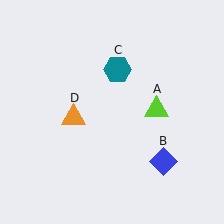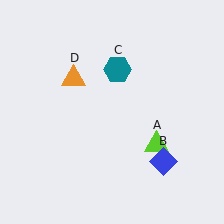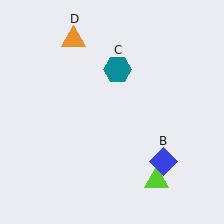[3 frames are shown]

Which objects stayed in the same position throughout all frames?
Blue diamond (object B) and teal hexagon (object C) remained stationary.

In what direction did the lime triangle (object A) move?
The lime triangle (object A) moved down.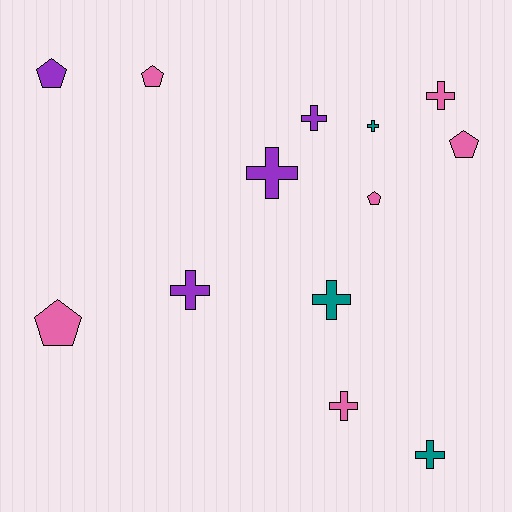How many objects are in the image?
There are 13 objects.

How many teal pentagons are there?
There are no teal pentagons.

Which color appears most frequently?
Pink, with 6 objects.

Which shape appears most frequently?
Cross, with 8 objects.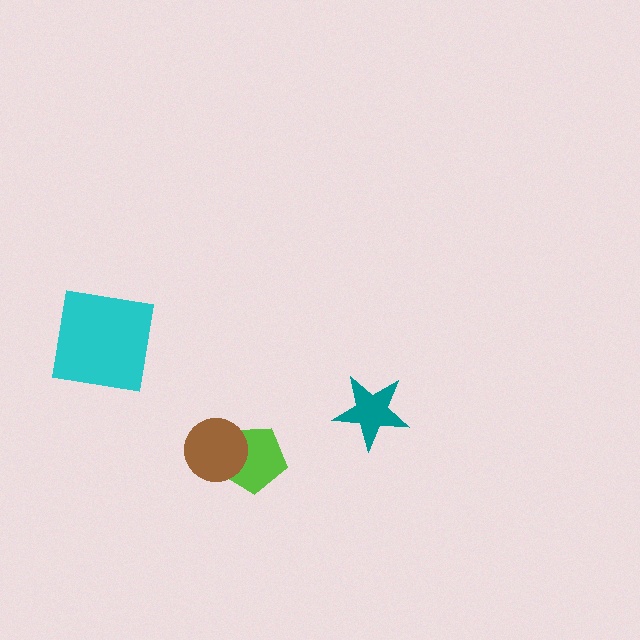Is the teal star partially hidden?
No, no other shape covers it.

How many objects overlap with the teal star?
0 objects overlap with the teal star.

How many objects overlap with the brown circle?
1 object overlaps with the brown circle.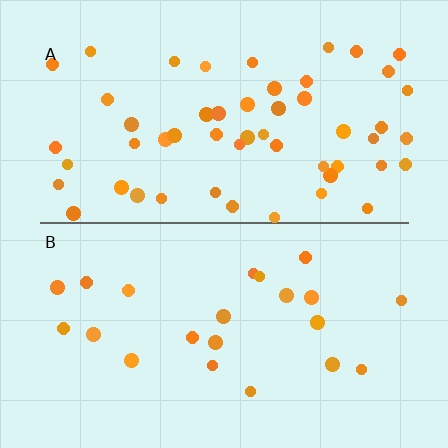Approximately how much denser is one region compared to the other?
Approximately 2.4× — region A over region B.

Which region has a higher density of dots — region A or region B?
A (the top).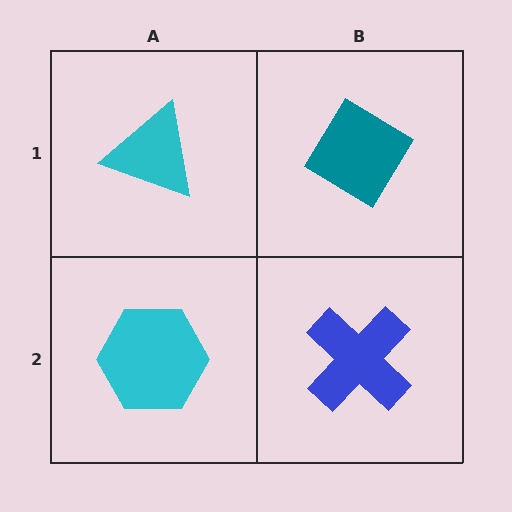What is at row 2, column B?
A blue cross.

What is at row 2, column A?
A cyan hexagon.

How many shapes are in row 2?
2 shapes.